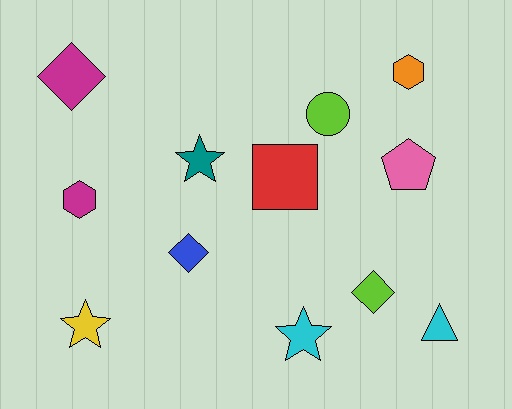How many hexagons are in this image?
There are 2 hexagons.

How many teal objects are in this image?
There is 1 teal object.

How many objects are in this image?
There are 12 objects.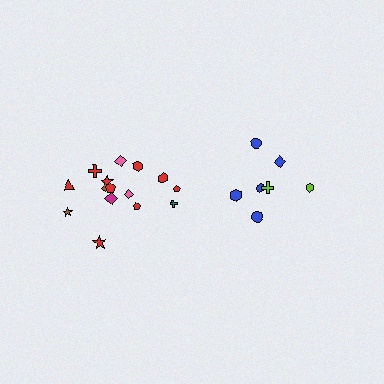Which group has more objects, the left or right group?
The left group.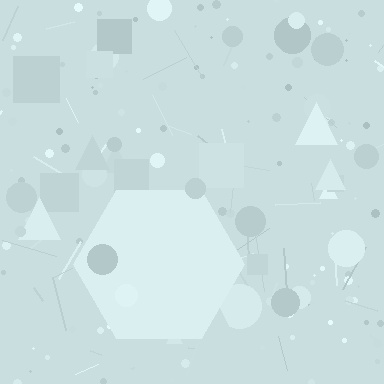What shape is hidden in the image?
A hexagon is hidden in the image.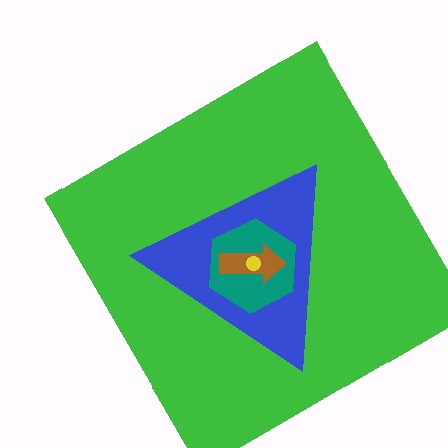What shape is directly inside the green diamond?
The blue triangle.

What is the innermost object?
The yellow circle.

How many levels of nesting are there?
5.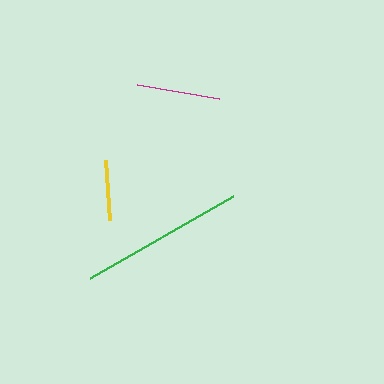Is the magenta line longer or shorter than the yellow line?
The magenta line is longer than the yellow line.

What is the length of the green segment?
The green segment is approximately 165 pixels long.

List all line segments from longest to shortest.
From longest to shortest: green, magenta, yellow.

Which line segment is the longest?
The green line is the longest at approximately 165 pixels.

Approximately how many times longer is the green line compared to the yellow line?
The green line is approximately 2.7 times the length of the yellow line.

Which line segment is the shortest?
The yellow line is the shortest at approximately 60 pixels.